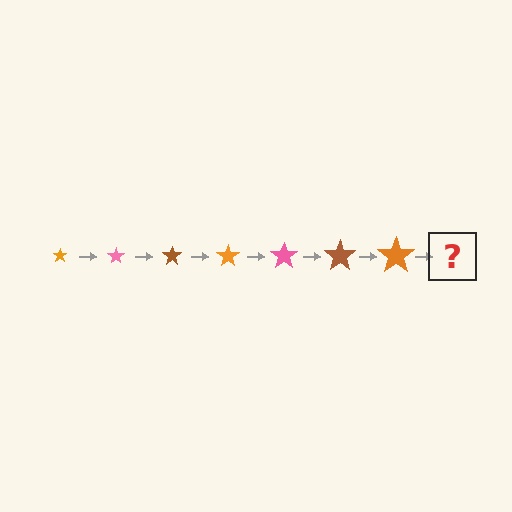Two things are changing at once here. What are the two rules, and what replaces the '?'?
The two rules are that the star grows larger each step and the color cycles through orange, pink, and brown. The '?' should be a pink star, larger than the previous one.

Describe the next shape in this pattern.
It should be a pink star, larger than the previous one.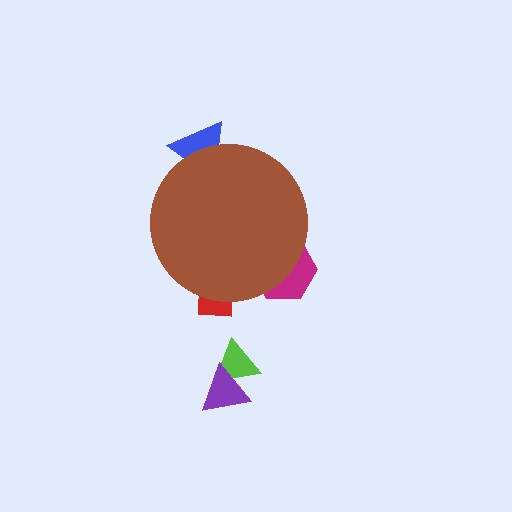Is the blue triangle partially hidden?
Yes, the blue triangle is partially hidden behind the brown circle.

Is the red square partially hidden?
Yes, the red square is partially hidden behind the brown circle.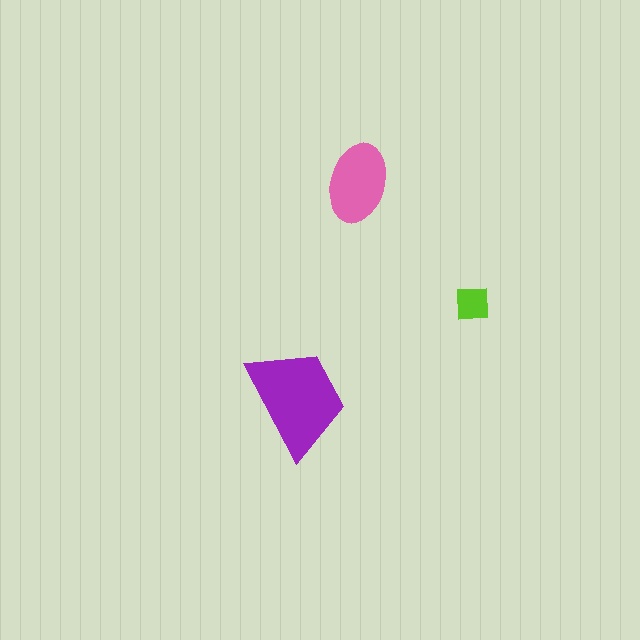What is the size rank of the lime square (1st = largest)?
3rd.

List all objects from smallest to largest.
The lime square, the pink ellipse, the purple trapezoid.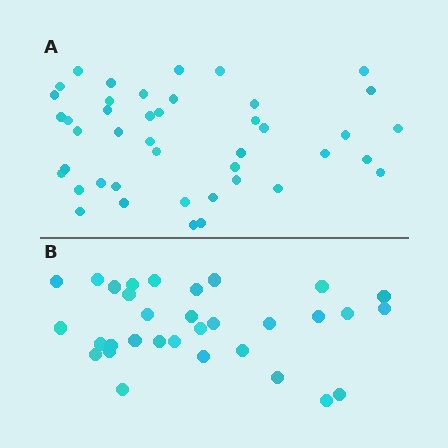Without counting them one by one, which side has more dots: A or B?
Region A (the top region) has more dots.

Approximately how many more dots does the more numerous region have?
Region A has roughly 12 or so more dots than region B.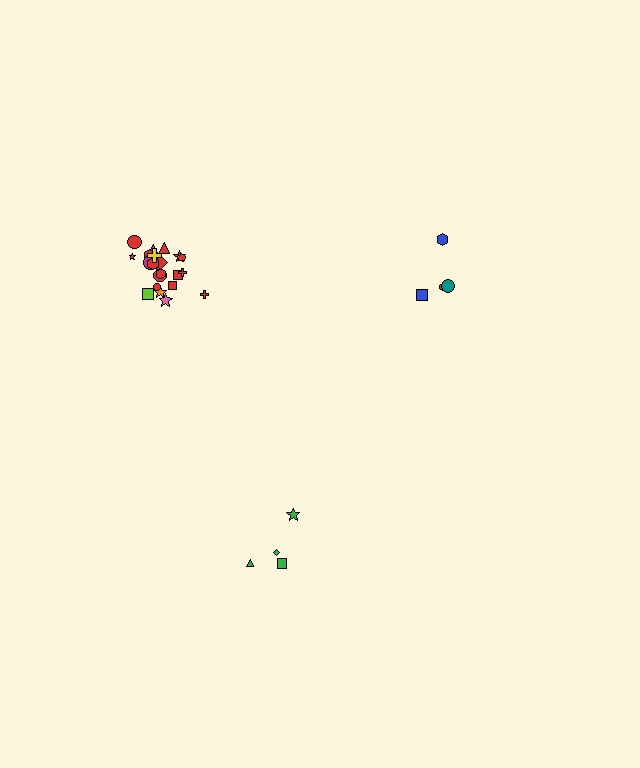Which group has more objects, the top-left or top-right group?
The top-left group.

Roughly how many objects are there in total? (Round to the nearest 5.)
Roughly 30 objects in total.